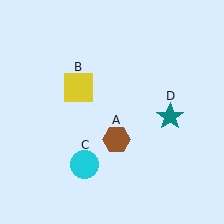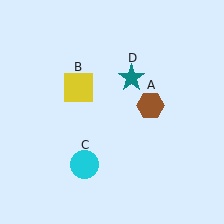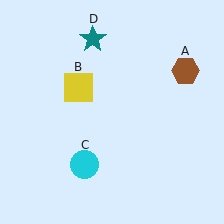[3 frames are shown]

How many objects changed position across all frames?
2 objects changed position: brown hexagon (object A), teal star (object D).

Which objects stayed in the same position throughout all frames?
Yellow square (object B) and cyan circle (object C) remained stationary.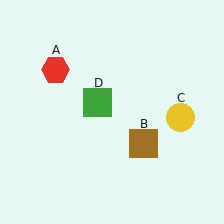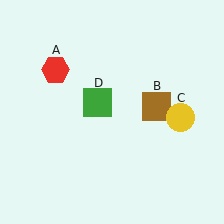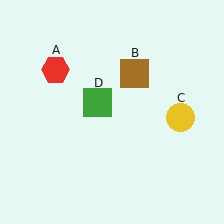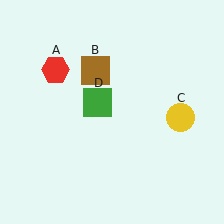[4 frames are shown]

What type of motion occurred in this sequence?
The brown square (object B) rotated counterclockwise around the center of the scene.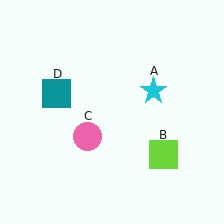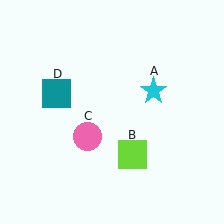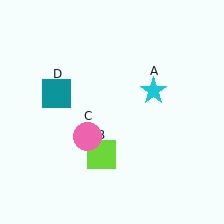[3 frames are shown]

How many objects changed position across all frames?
1 object changed position: lime square (object B).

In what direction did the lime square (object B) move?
The lime square (object B) moved left.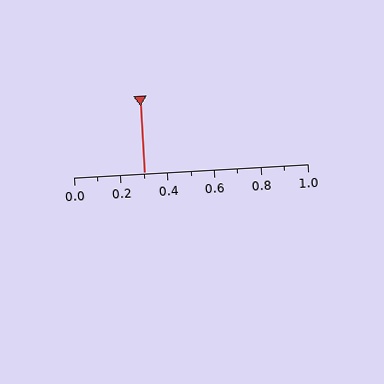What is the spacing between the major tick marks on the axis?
The major ticks are spaced 0.2 apart.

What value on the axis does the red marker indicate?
The marker indicates approximately 0.3.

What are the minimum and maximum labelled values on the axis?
The axis runs from 0.0 to 1.0.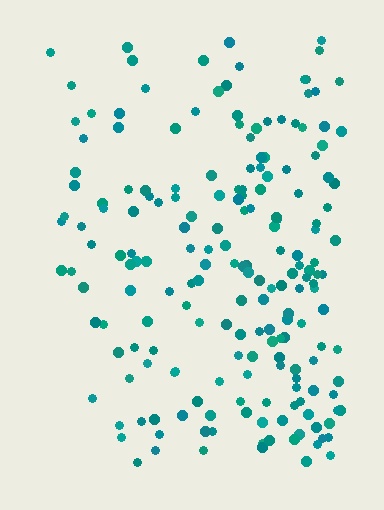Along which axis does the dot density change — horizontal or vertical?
Horizontal.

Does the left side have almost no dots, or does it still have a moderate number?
Still a moderate number, just noticeably fewer than the right.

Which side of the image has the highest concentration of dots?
The right.